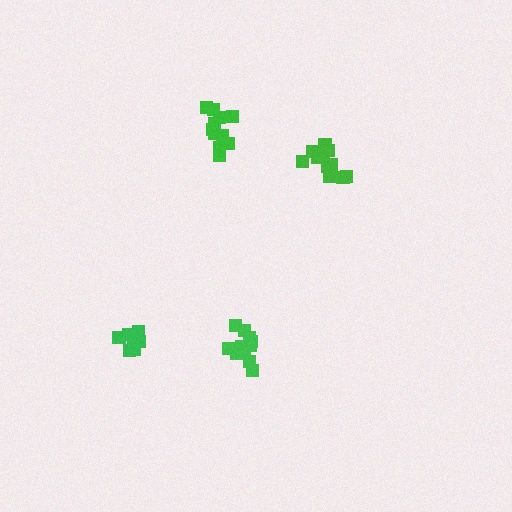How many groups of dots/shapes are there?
There are 4 groups.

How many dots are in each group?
Group 1: 11 dots, Group 2: 10 dots, Group 3: 11 dots, Group 4: 12 dots (44 total).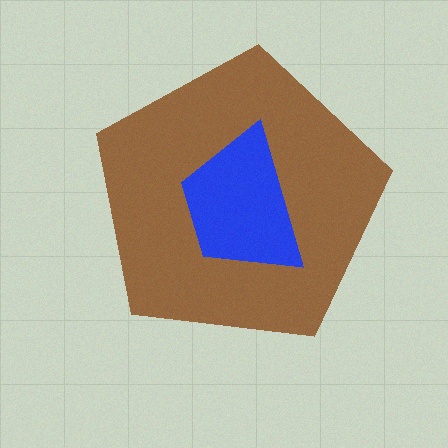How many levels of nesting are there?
2.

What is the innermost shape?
The blue trapezoid.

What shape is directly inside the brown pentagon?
The blue trapezoid.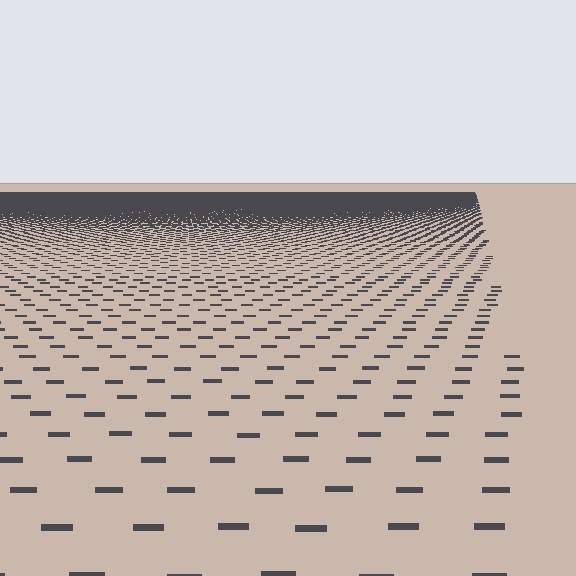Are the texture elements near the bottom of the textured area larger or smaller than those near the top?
Larger. Near the bottom, elements are closer to the viewer and appear at a bigger on-screen size.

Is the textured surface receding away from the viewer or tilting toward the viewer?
The surface is receding away from the viewer. Texture elements get smaller and denser toward the top.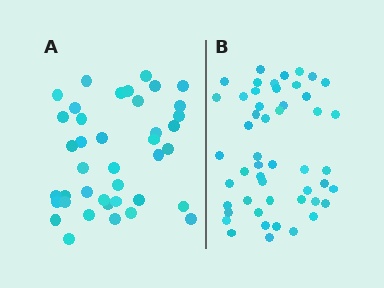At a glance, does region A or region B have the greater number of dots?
Region B (the right region) has more dots.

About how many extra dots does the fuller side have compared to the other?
Region B has roughly 10 or so more dots than region A.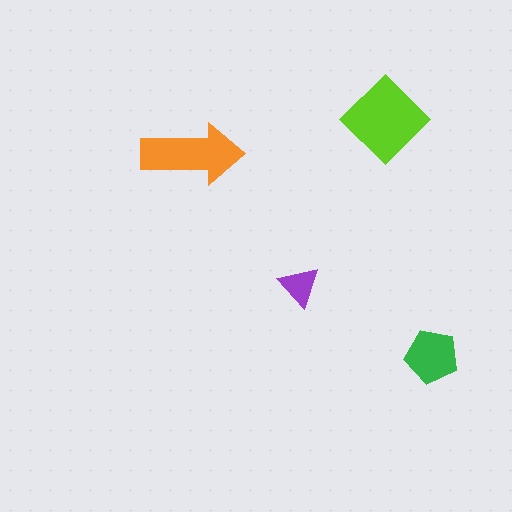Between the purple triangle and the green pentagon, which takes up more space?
The green pentagon.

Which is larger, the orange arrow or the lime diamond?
The lime diamond.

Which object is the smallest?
The purple triangle.